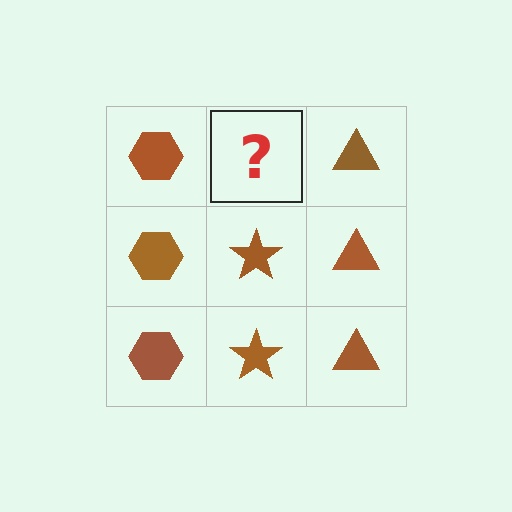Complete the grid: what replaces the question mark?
The question mark should be replaced with a brown star.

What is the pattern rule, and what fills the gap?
The rule is that each column has a consistent shape. The gap should be filled with a brown star.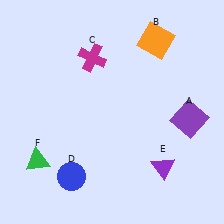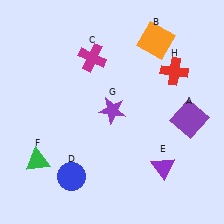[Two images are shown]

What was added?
A purple star (G), a red cross (H) were added in Image 2.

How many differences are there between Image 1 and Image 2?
There are 2 differences between the two images.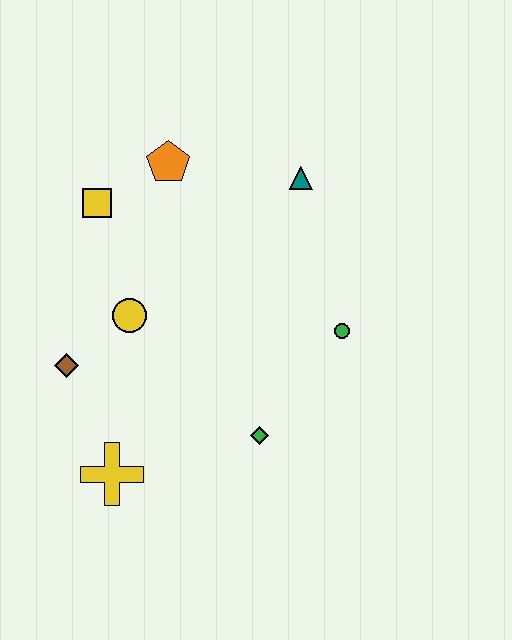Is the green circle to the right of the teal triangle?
Yes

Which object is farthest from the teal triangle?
The yellow cross is farthest from the teal triangle.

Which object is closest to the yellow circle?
The brown diamond is closest to the yellow circle.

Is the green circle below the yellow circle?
Yes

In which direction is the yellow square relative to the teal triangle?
The yellow square is to the left of the teal triangle.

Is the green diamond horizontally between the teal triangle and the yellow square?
Yes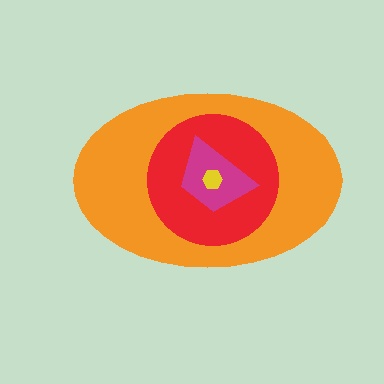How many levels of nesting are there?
4.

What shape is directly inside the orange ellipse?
The red circle.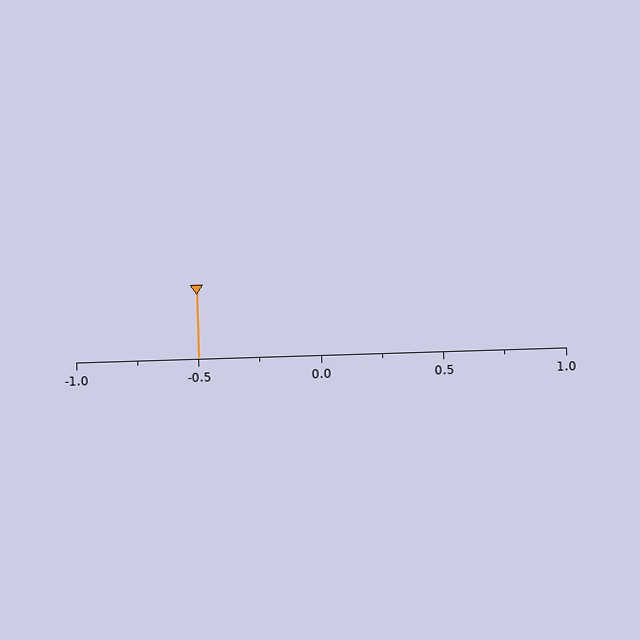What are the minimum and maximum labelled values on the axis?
The axis runs from -1.0 to 1.0.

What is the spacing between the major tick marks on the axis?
The major ticks are spaced 0.5 apart.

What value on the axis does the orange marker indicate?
The marker indicates approximately -0.5.